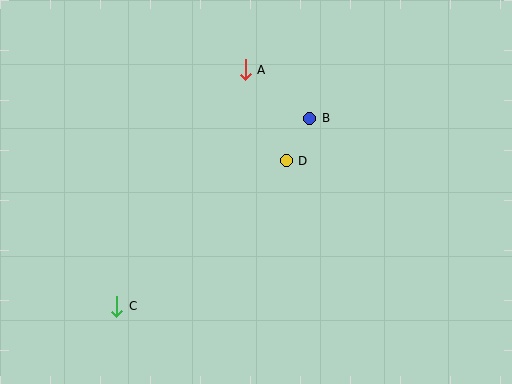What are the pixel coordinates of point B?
Point B is at (310, 118).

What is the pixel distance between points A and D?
The distance between A and D is 100 pixels.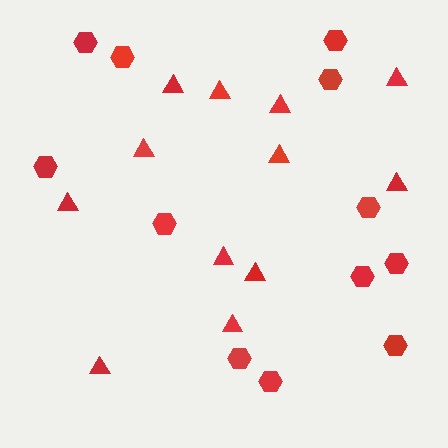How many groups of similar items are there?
There are 2 groups: one group of triangles (12) and one group of hexagons (12).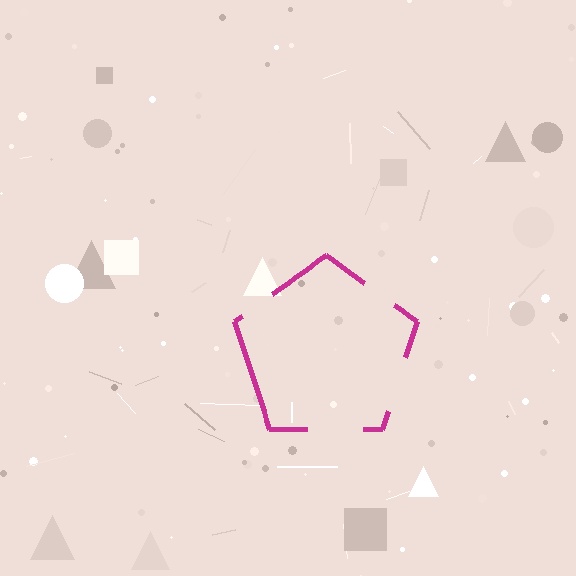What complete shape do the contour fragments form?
The contour fragments form a pentagon.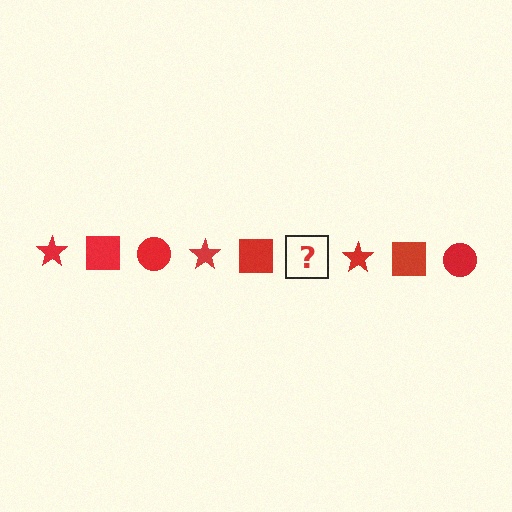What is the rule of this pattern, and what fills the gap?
The rule is that the pattern cycles through star, square, circle shapes in red. The gap should be filled with a red circle.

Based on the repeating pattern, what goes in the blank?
The blank should be a red circle.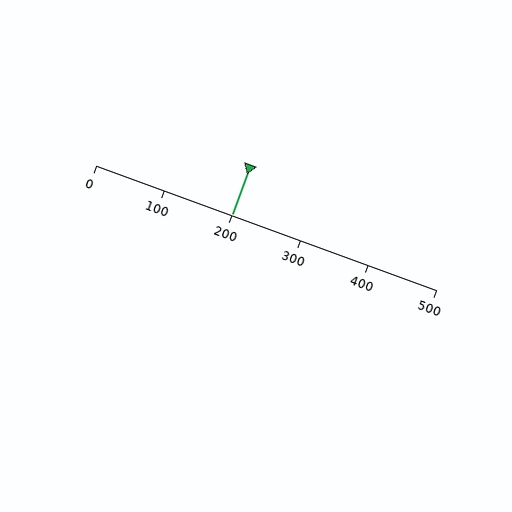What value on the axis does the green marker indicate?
The marker indicates approximately 200.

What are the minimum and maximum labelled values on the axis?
The axis runs from 0 to 500.